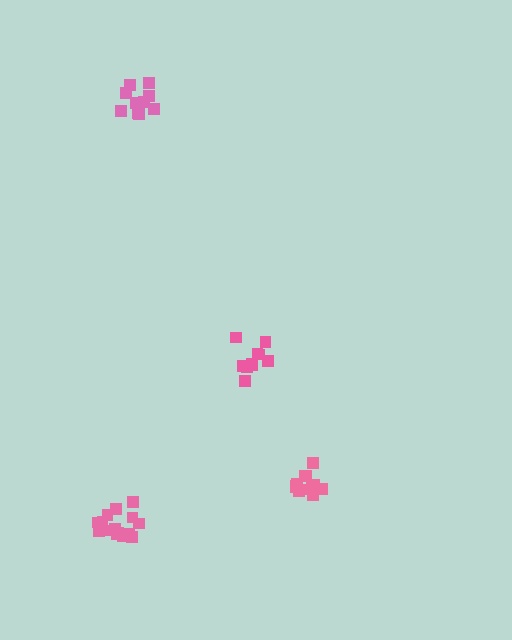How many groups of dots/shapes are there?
There are 4 groups.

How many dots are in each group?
Group 1: 15 dots, Group 2: 10 dots, Group 3: 10 dots, Group 4: 12 dots (47 total).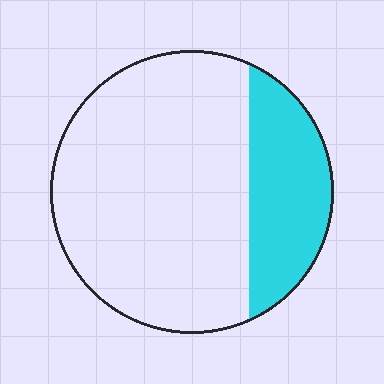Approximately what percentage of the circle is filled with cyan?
Approximately 25%.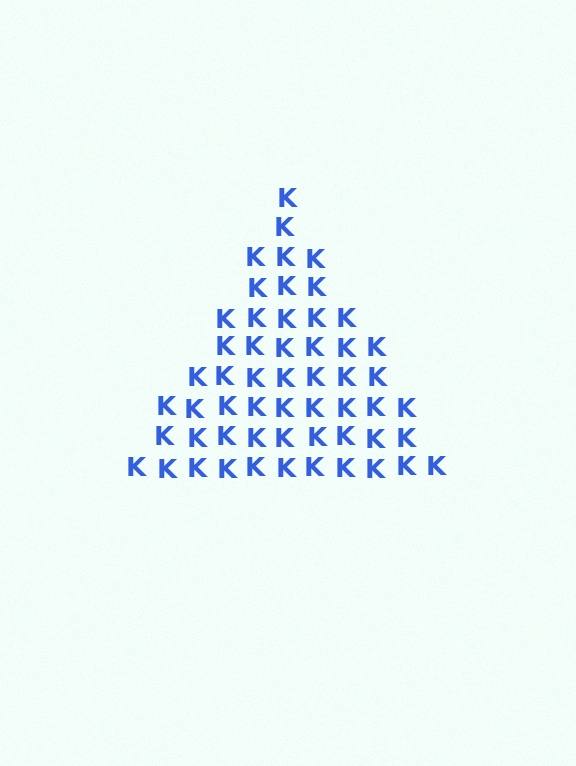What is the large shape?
The large shape is a triangle.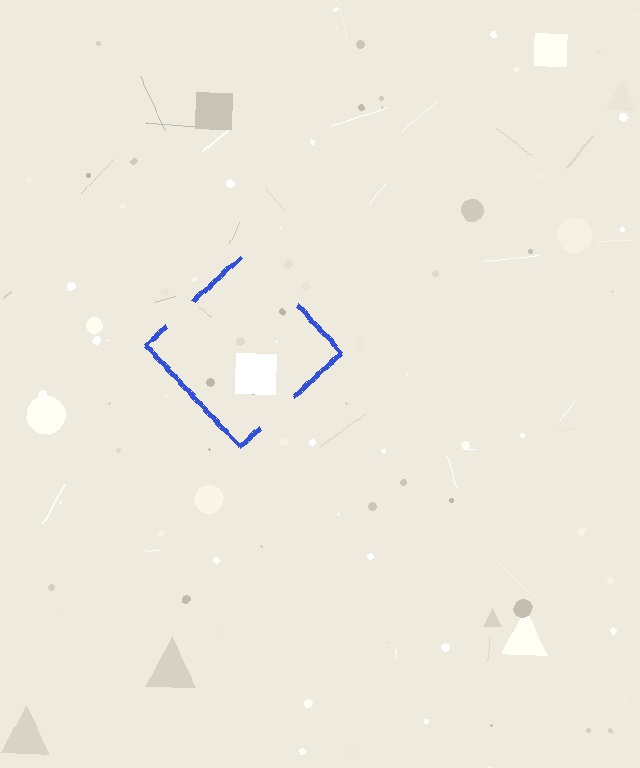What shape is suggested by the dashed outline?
The dashed outline suggests a diamond.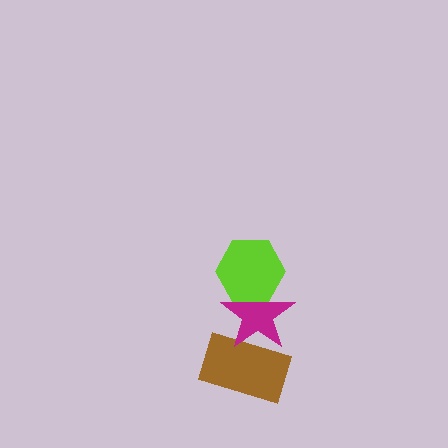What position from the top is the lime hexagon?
The lime hexagon is 1st from the top.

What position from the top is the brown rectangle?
The brown rectangle is 3rd from the top.